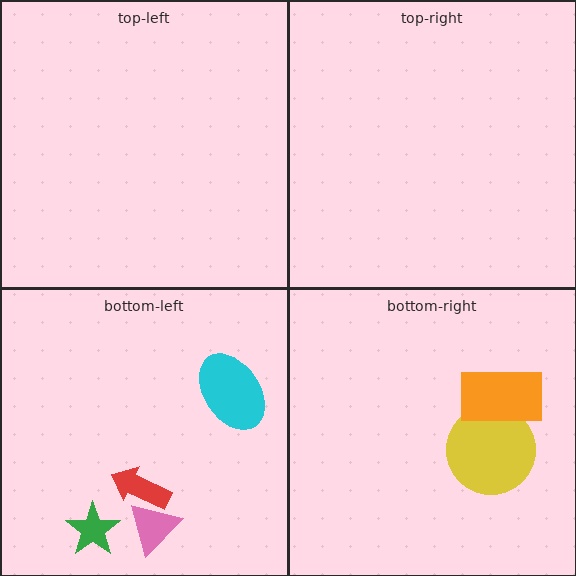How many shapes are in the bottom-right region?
2.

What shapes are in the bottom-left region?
The cyan ellipse, the green star, the pink triangle, the red arrow.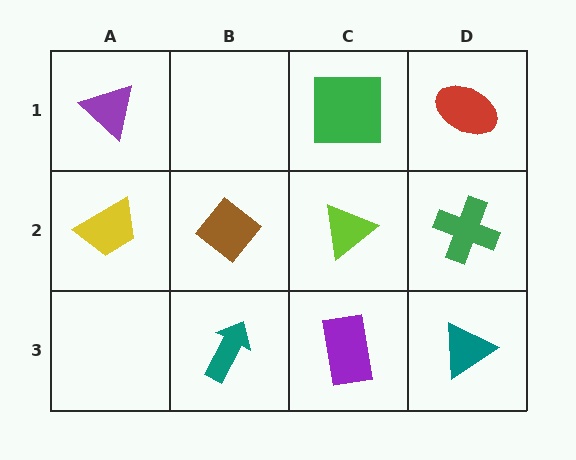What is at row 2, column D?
A green cross.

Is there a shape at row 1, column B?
No, that cell is empty.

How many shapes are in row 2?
4 shapes.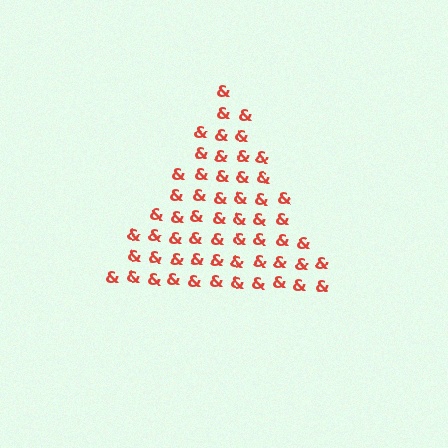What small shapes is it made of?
It is made of small ampersands.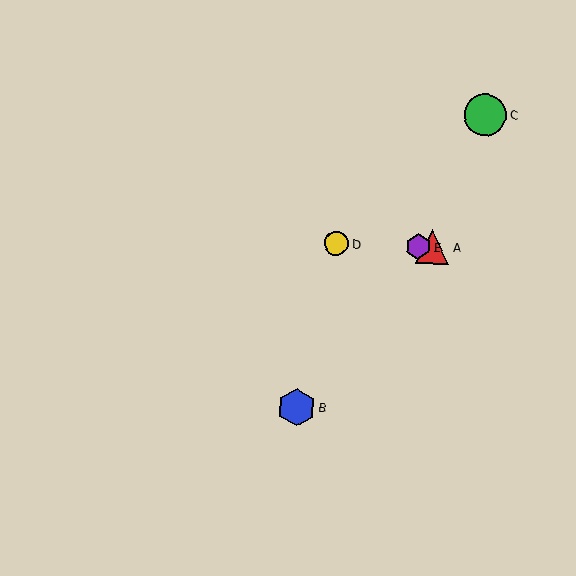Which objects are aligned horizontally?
Objects A, D, E are aligned horizontally.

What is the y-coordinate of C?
Object C is at y≈115.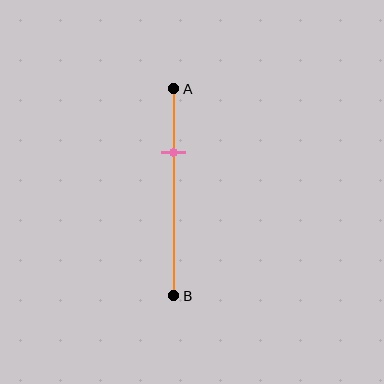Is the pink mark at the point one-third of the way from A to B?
Yes, the mark is approximately at the one-third point.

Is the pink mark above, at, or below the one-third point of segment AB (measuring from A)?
The pink mark is approximately at the one-third point of segment AB.